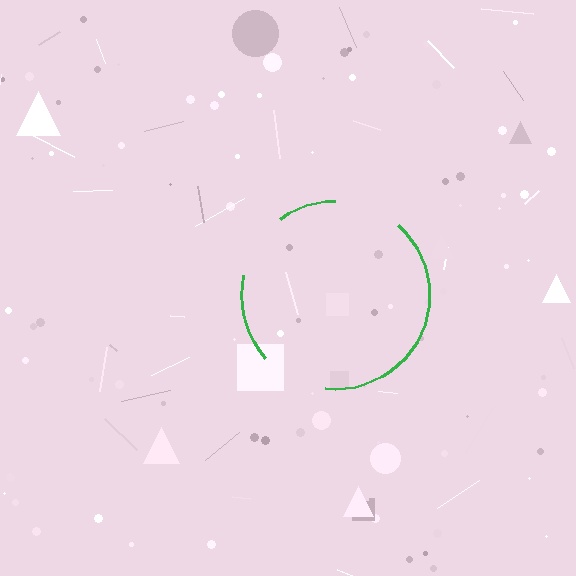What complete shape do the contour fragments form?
The contour fragments form a circle.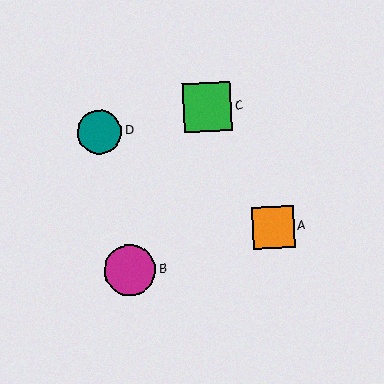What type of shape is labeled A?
Shape A is an orange square.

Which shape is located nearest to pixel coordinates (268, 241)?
The orange square (labeled A) at (273, 227) is nearest to that location.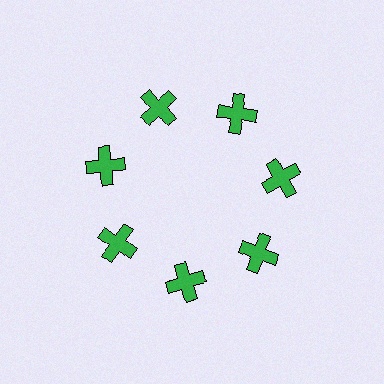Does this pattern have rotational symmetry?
Yes, this pattern has 7-fold rotational symmetry. It looks the same after rotating 51 degrees around the center.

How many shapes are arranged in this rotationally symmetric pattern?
There are 7 shapes, arranged in 7 groups of 1.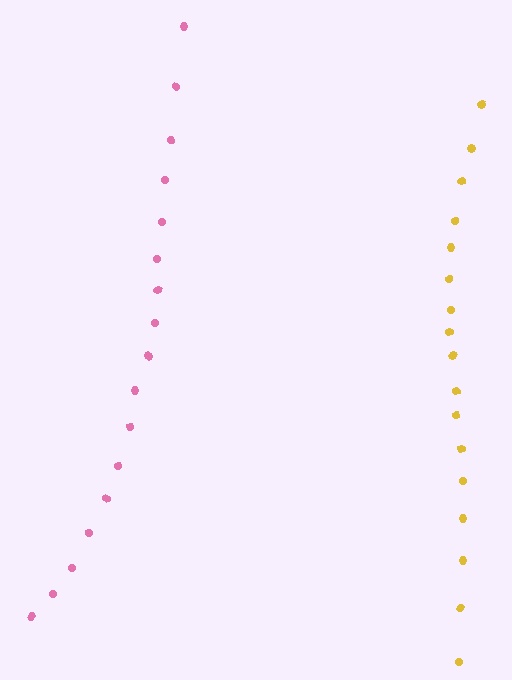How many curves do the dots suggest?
There are 2 distinct paths.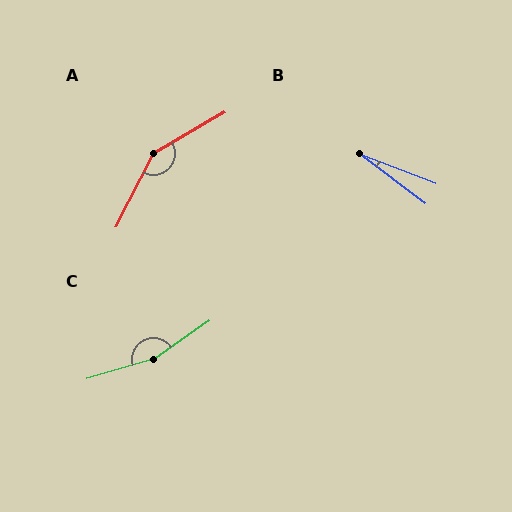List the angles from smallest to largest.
B (16°), A (147°), C (162°).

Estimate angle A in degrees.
Approximately 147 degrees.